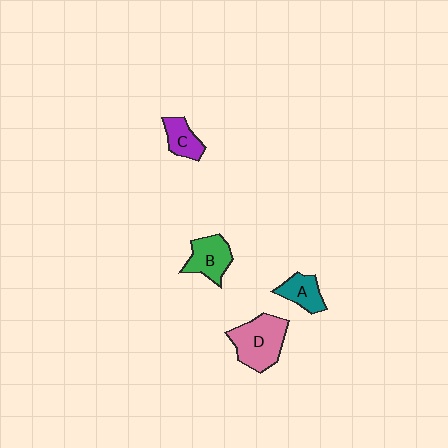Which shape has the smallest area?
Shape C (purple).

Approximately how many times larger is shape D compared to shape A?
Approximately 1.8 times.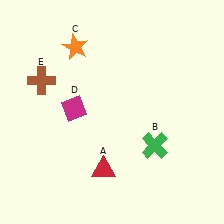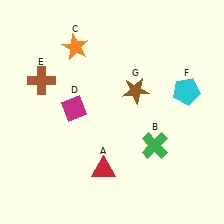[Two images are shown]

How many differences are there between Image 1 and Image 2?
There are 2 differences between the two images.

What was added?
A cyan pentagon (F), a brown star (G) were added in Image 2.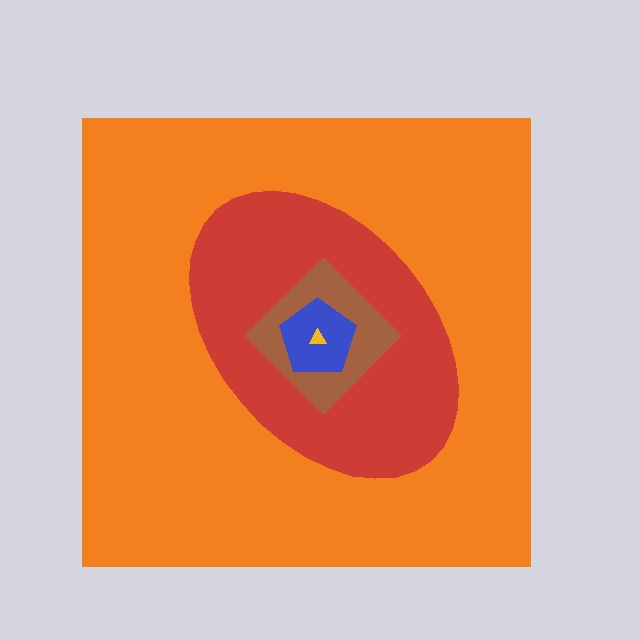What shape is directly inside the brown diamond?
The blue pentagon.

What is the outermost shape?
The orange square.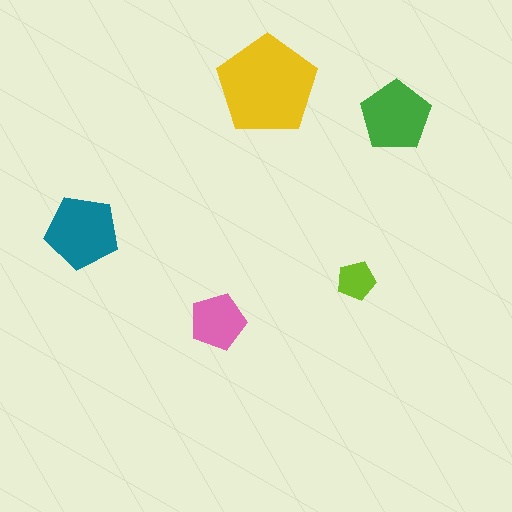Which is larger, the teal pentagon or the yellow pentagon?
The yellow one.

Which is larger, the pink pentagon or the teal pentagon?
The teal one.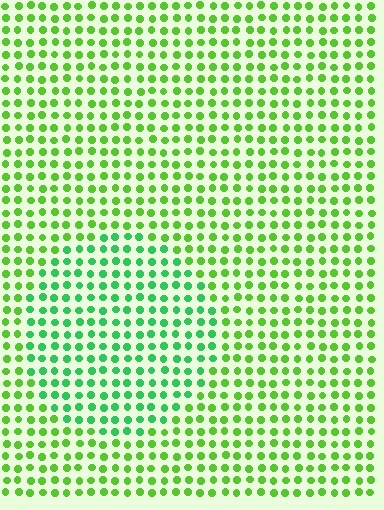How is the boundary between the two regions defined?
The boundary is defined purely by a slight shift in hue (about 33 degrees). Spacing, size, and orientation are identical on both sides.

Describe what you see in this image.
The image is filled with small lime elements in a uniform arrangement. A circle-shaped region is visible where the elements are tinted to a slightly different hue, forming a subtle color boundary.